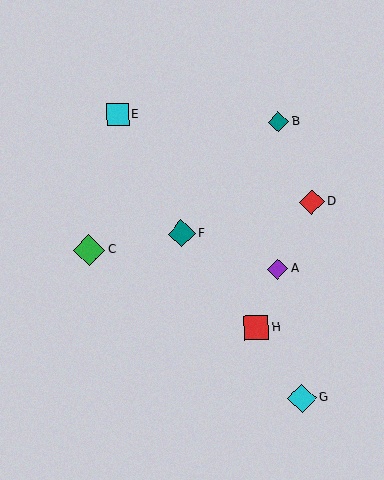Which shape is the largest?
The green diamond (labeled C) is the largest.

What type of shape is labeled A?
Shape A is a purple diamond.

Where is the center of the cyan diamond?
The center of the cyan diamond is at (302, 398).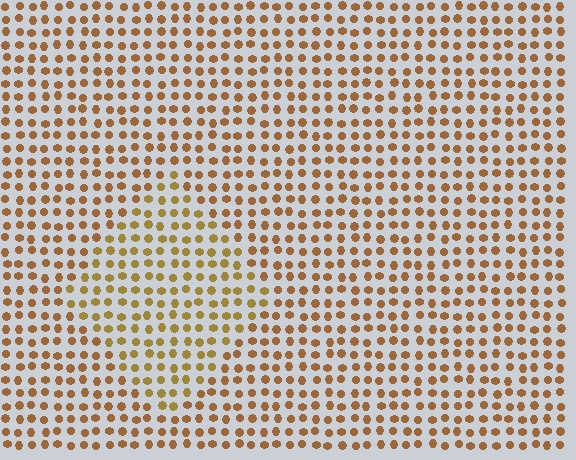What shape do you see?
I see a diamond.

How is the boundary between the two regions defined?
The boundary is defined purely by a slight shift in hue (about 19 degrees). Spacing, size, and orientation are identical on both sides.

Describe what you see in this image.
The image is filled with small brown elements in a uniform arrangement. A diamond-shaped region is visible where the elements are tinted to a slightly different hue, forming a subtle color boundary.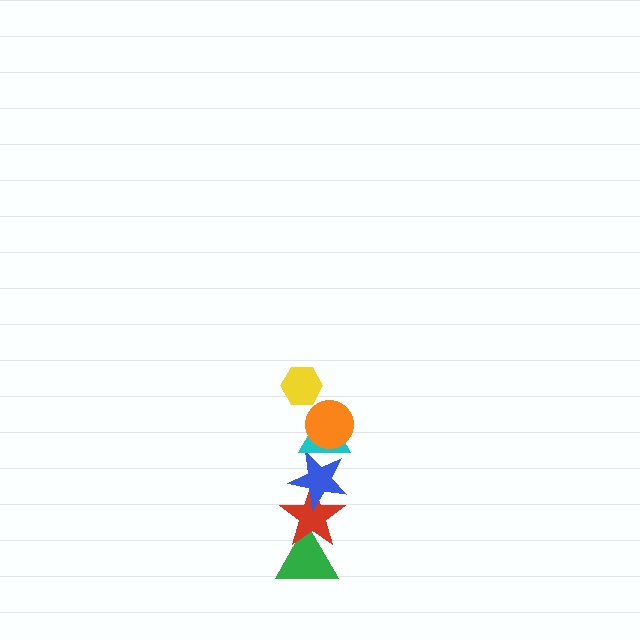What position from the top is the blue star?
The blue star is 4th from the top.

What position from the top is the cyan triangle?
The cyan triangle is 3rd from the top.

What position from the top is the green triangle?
The green triangle is 6th from the top.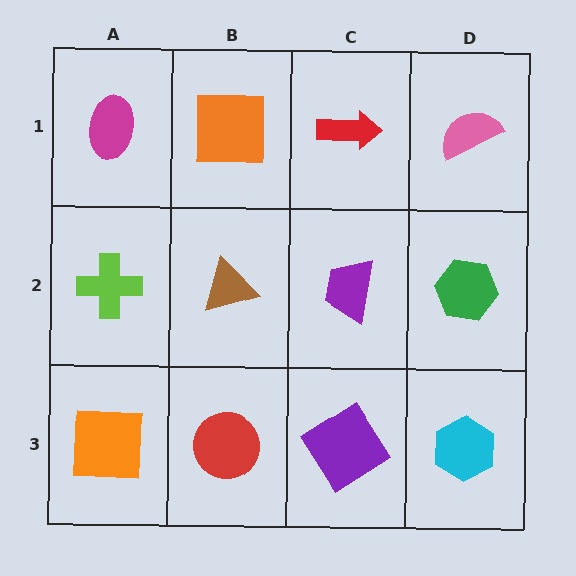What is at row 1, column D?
A pink semicircle.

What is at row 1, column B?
An orange square.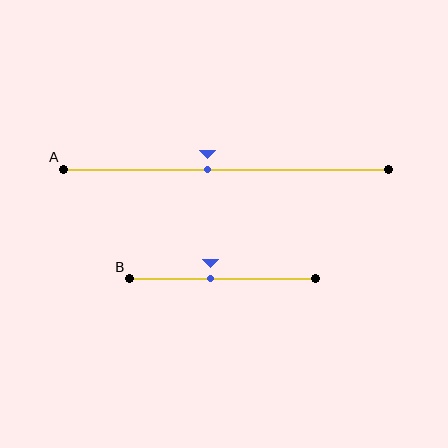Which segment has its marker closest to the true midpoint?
Segment A has its marker closest to the true midpoint.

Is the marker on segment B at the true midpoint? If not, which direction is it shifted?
No, the marker on segment B is shifted to the left by about 7% of the segment length.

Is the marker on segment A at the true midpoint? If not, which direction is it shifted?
No, the marker on segment A is shifted to the left by about 6% of the segment length.